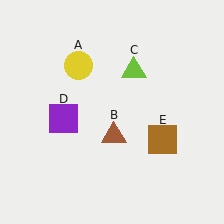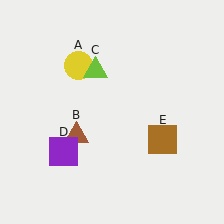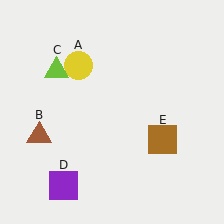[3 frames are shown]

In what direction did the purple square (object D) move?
The purple square (object D) moved down.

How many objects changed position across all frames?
3 objects changed position: brown triangle (object B), lime triangle (object C), purple square (object D).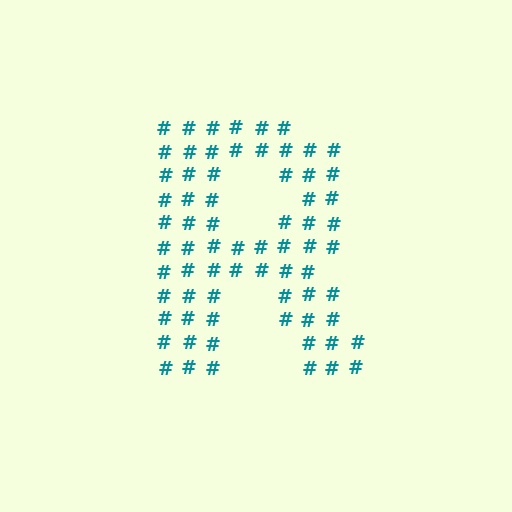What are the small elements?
The small elements are hash symbols.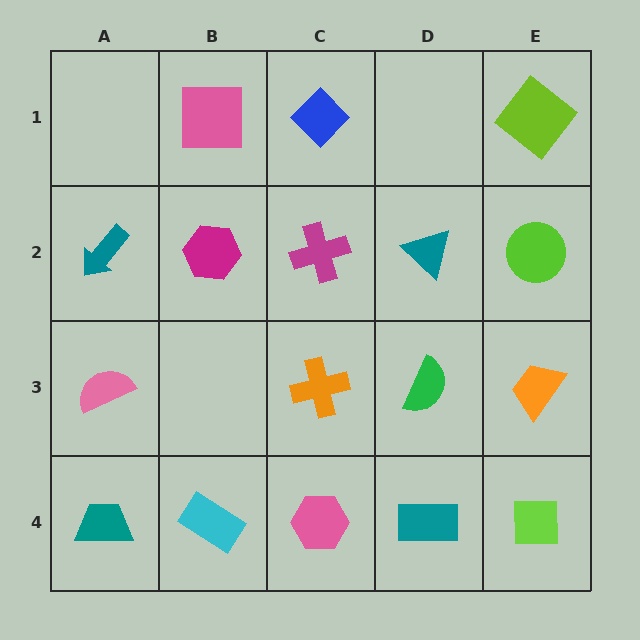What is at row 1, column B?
A pink square.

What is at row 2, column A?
A teal arrow.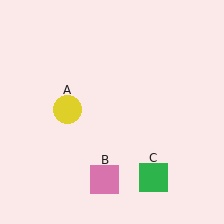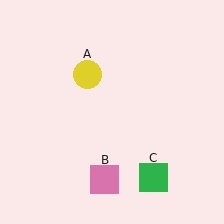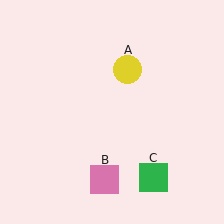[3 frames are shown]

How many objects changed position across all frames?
1 object changed position: yellow circle (object A).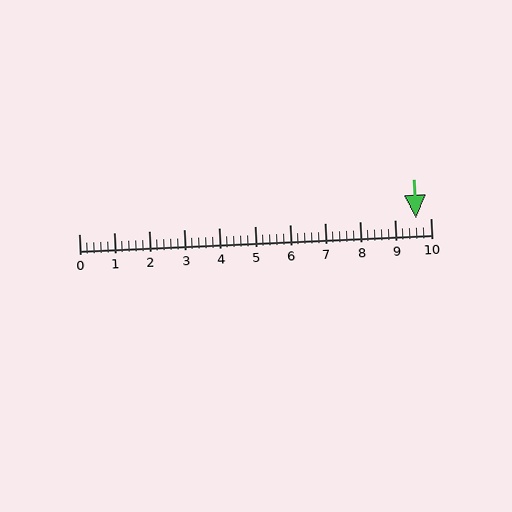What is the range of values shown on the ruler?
The ruler shows values from 0 to 10.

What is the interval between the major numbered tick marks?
The major tick marks are spaced 1 units apart.